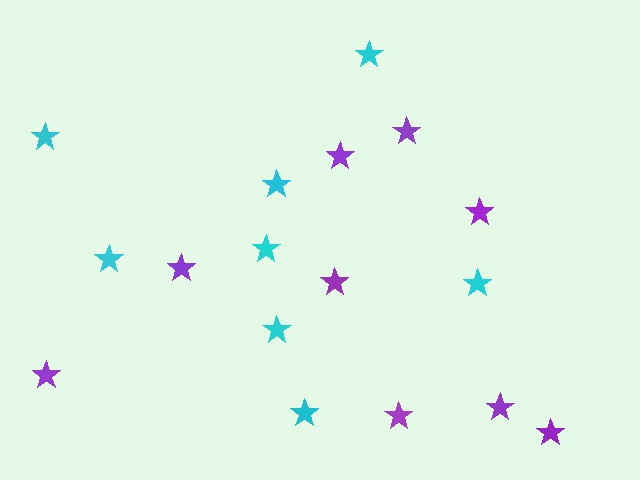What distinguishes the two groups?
There are 2 groups: one group of cyan stars (8) and one group of purple stars (9).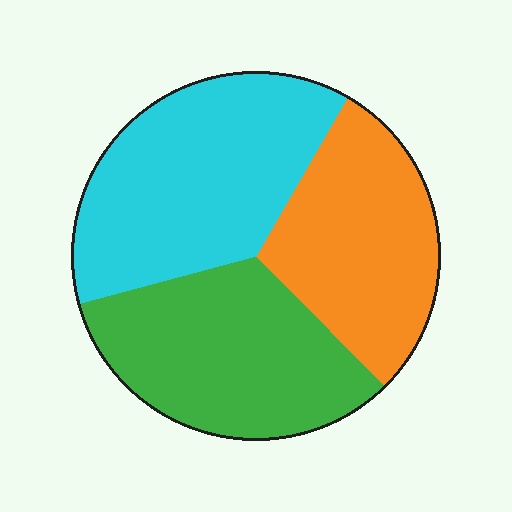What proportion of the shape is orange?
Orange takes up between a sixth and a third of the shape.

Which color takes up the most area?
Cyan, at roughly 40%.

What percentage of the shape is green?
Green covers about 35% of the shape.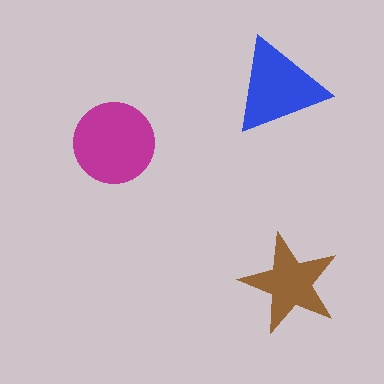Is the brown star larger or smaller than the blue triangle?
Smaller.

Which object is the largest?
The magenta circle.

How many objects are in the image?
There are 3 objects in the image.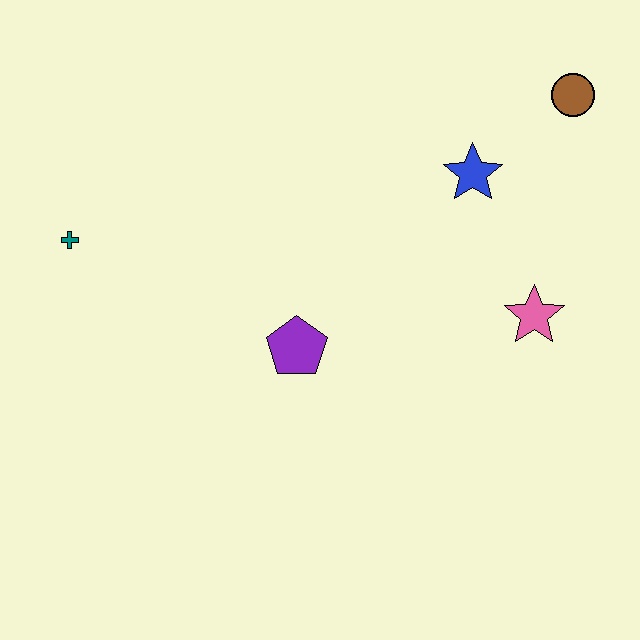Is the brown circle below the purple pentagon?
No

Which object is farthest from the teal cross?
The brown circle is farthest from the teal cross.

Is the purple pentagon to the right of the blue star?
No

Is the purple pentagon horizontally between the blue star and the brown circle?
No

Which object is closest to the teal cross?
The purple pentagon is closest to the teal cross.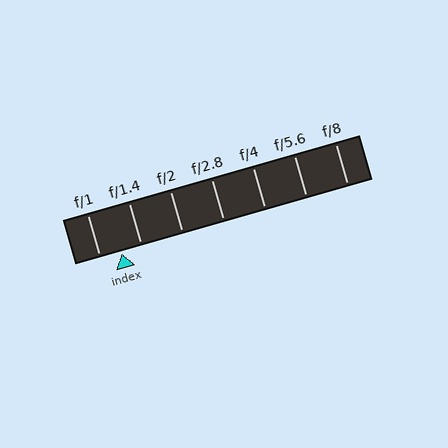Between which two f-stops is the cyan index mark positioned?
The index mark is between f/1 and f/1.4.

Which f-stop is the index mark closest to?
The index mark is closest to f/1.4.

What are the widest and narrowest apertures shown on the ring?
The widest aperture shown is f/1 and the narrowest is f/8.